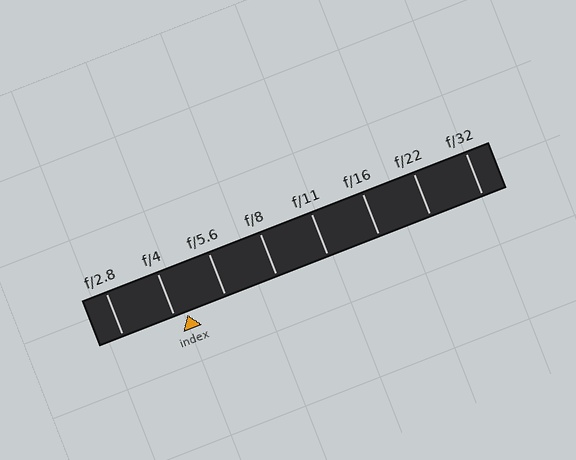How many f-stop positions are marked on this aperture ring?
There are 8 f-stop positions marked.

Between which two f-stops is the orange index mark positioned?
The index mark is between f/4 and f/5.6.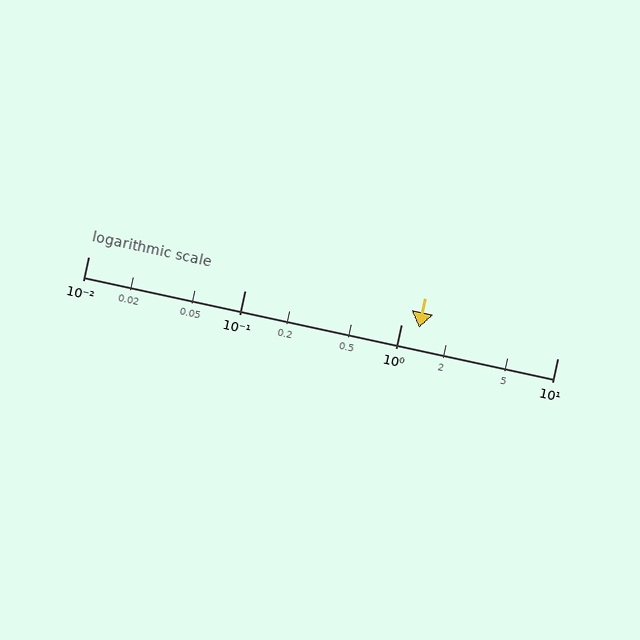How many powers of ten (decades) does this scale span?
The scale spans 3 decades, from 0.01 to 10.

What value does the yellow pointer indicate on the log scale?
The pointer indicates approximately 1.3.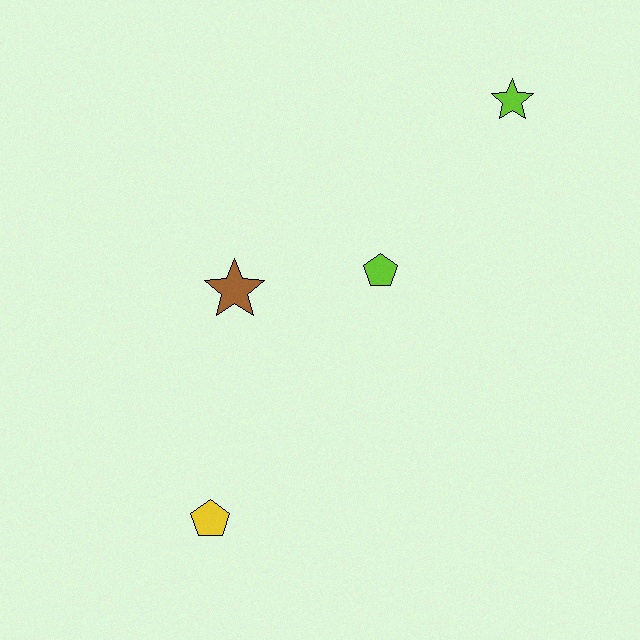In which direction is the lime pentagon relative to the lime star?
The lime pentagon is below the lime star.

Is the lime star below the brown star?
No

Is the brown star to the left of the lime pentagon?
Yes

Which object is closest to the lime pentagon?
The brown star is closest to the lime pentagon.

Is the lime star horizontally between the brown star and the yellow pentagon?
No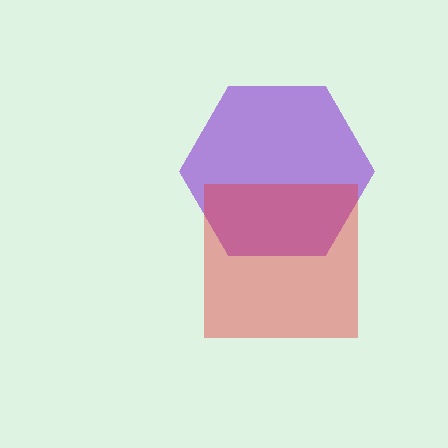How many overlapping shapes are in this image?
There are 2 overlapping shapes in the image.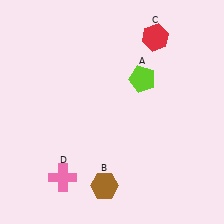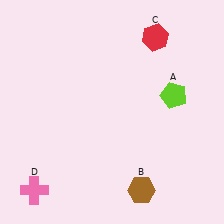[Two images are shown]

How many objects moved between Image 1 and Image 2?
3 objects moved between the two images.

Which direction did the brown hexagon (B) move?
The brown hexagon (B) moved right.